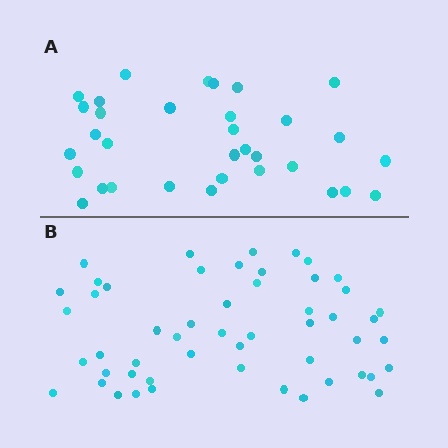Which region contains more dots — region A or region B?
Region B (the bottom region) has more dots.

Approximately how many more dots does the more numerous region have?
Region B has approximately 20 more dots than region A.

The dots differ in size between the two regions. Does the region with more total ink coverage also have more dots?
No. Region A has more total ink coverage because its dots are larger, but region B actually contains more individual dots. Total area can be misleading — the number of items is what matters here.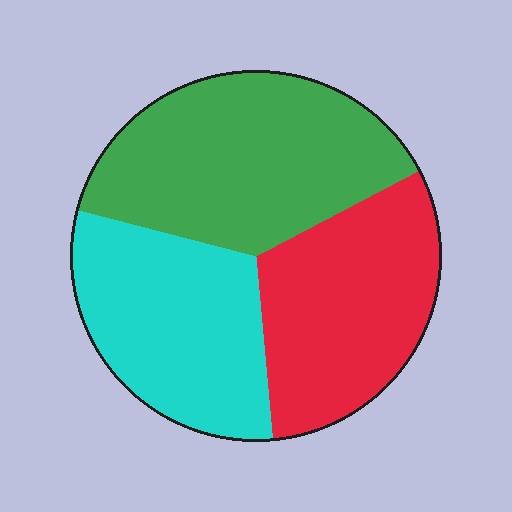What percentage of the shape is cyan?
Cyan takes up about one third (1/3) of the shape.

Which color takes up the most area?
Green, at roughly 40%.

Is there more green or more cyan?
Green.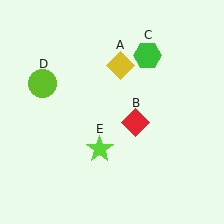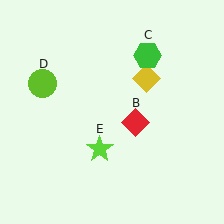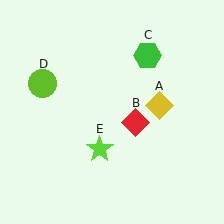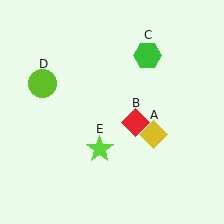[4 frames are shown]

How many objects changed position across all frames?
1 object changed position: yellow diamond (object A).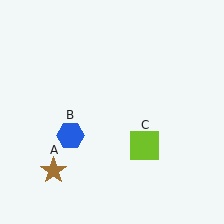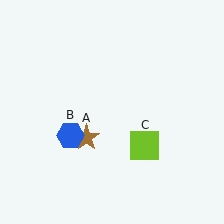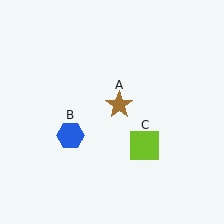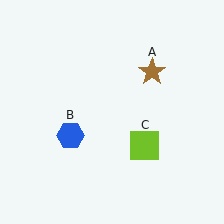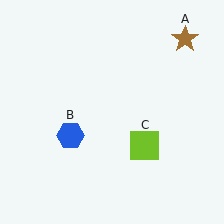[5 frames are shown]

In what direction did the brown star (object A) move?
The brown star (object A) moved up and to the right.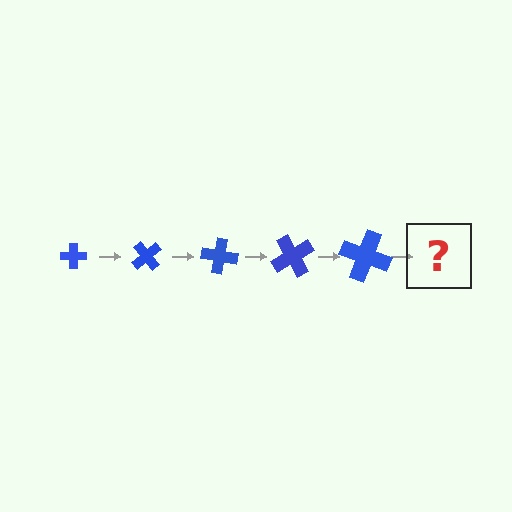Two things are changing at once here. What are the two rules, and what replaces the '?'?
The two rules are that the cross grows larger each step and it rotates 50 degrees each step. The '?' should be a cross, larger than the previous one and rotated 250 degrees from the start.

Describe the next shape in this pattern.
It should be a cross, larger than the previous one and rotated 250 degrees from the start.